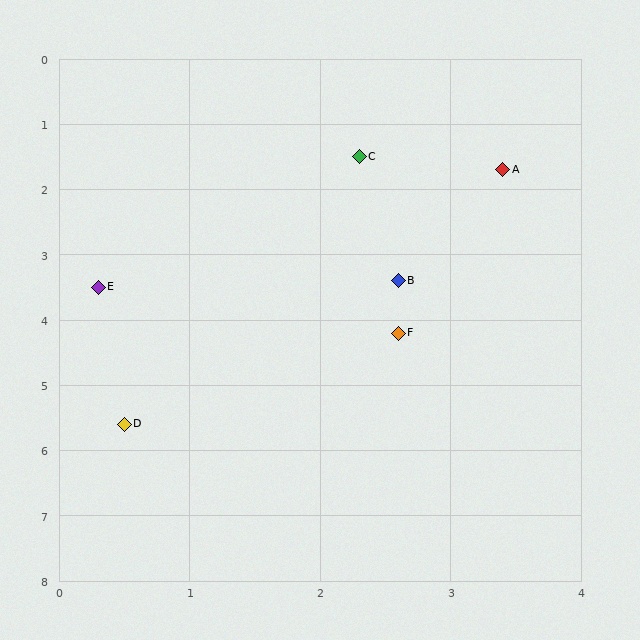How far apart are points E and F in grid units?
Points E and F are about 2.4 grid units apart.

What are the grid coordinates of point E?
Point E is at approximately (0.3, 3.5).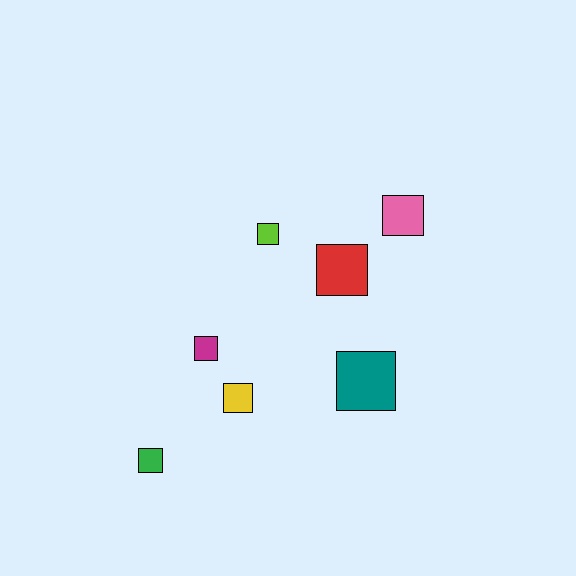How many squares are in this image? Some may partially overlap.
There are 7 squares.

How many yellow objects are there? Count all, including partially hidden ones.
There is 1 yellow object.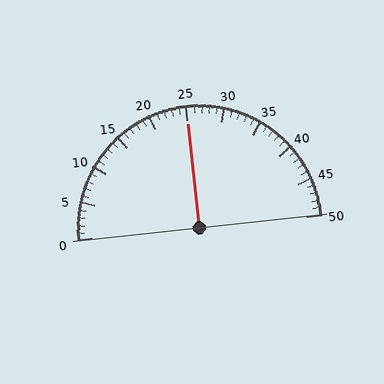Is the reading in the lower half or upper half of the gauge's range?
The reading is in the upper half of the range (0 to 50).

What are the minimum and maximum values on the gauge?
The gauge ranges from 0 to 50.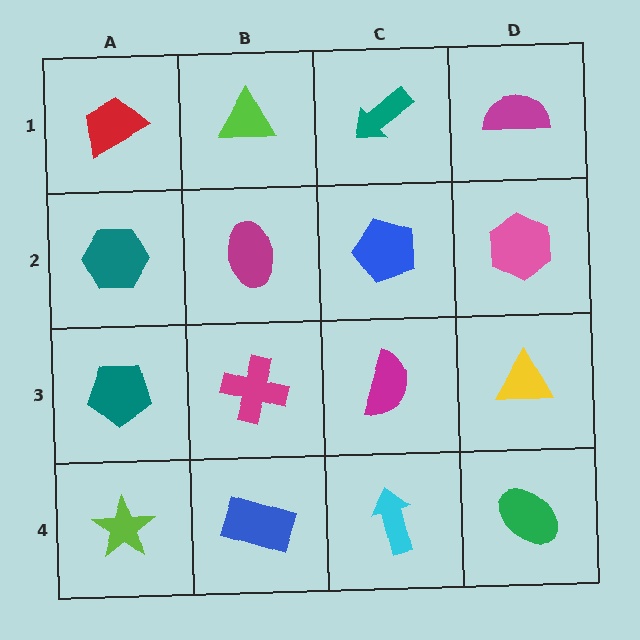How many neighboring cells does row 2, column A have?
3.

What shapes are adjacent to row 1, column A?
A teal hexagon (row 2, column A), a lime triangle (row 1, column B).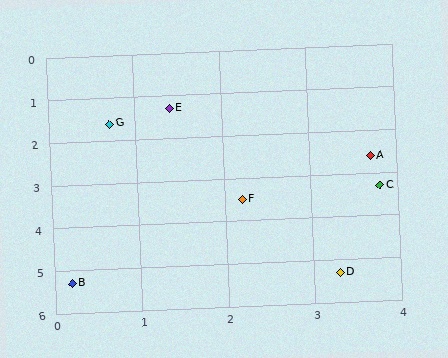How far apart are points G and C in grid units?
Points G and C are about 3.5 grid units apart.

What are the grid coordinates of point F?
Point F is at approximately (2.2, 3.5).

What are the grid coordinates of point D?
Point D is at approximately (3.3, 5.3).